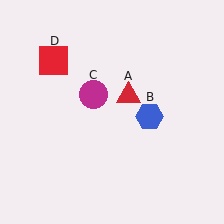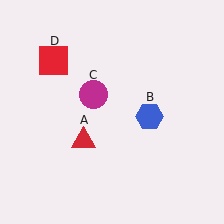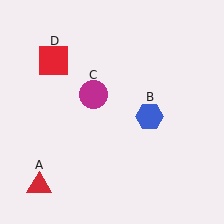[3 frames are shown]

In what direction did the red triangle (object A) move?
The red triangle (object A) moved down and to the left.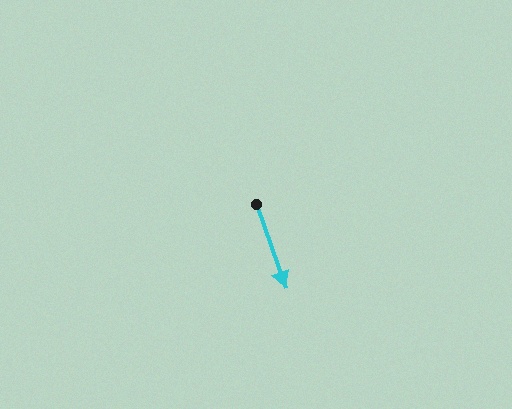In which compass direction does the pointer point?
South.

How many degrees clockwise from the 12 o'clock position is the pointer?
Approximately 160 degrees.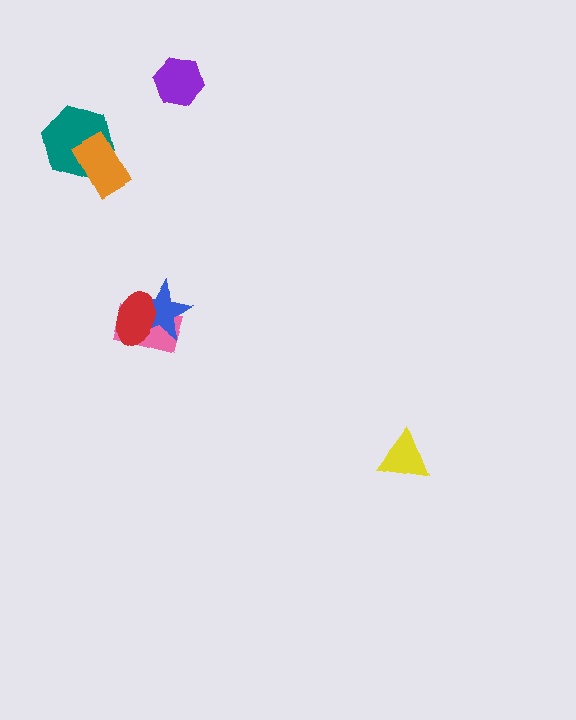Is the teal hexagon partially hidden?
Yes, it is partially covered by another shape.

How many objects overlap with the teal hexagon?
1 object overlaps with the teal hexagon.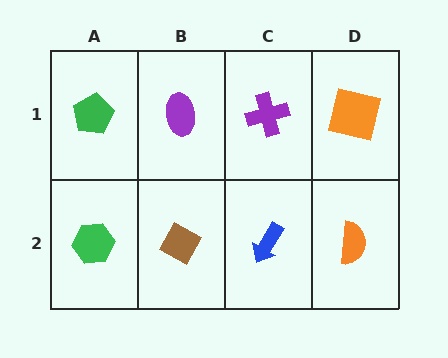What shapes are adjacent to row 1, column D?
An orange semicircle (row 2, column D), a purple cross (row 1, column C).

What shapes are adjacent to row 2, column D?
An orange square (row 1, column D), a blue arrow (row 2, column C).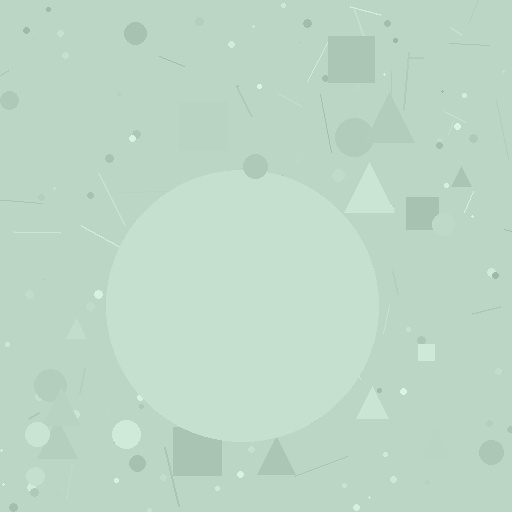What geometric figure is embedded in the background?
A circle is embedded in the background.